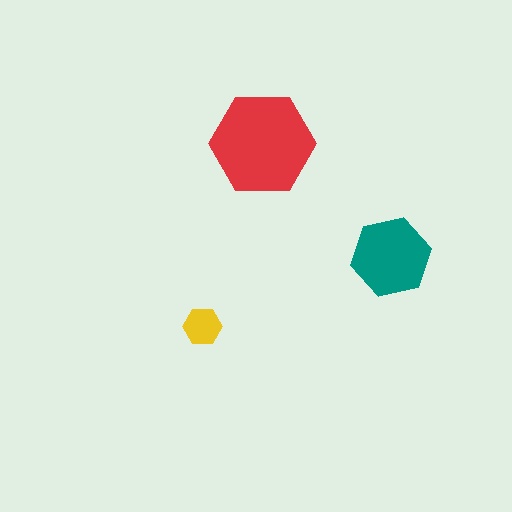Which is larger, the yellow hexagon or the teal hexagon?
The teal one.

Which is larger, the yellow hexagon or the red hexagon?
The red one.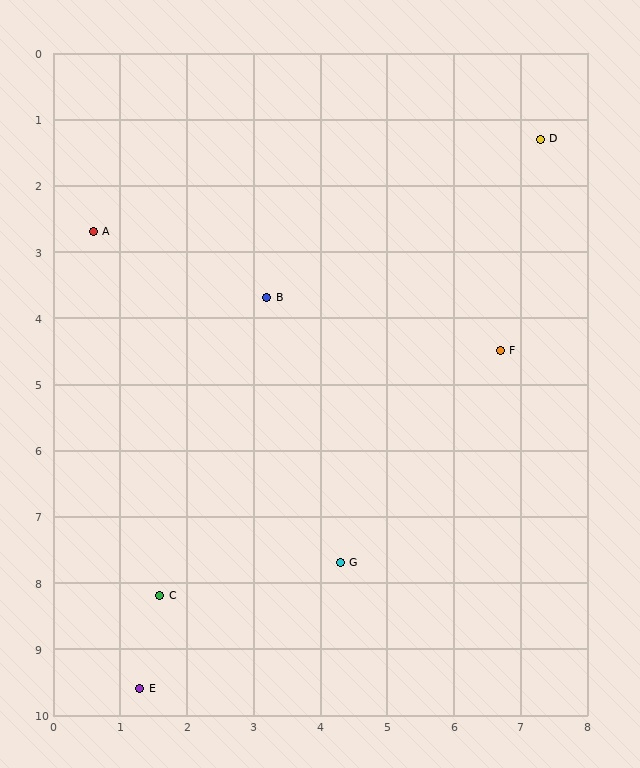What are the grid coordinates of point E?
Point E is at approximately (1.3, 9.6).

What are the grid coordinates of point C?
Point C is at approximately (1.6, 8.2).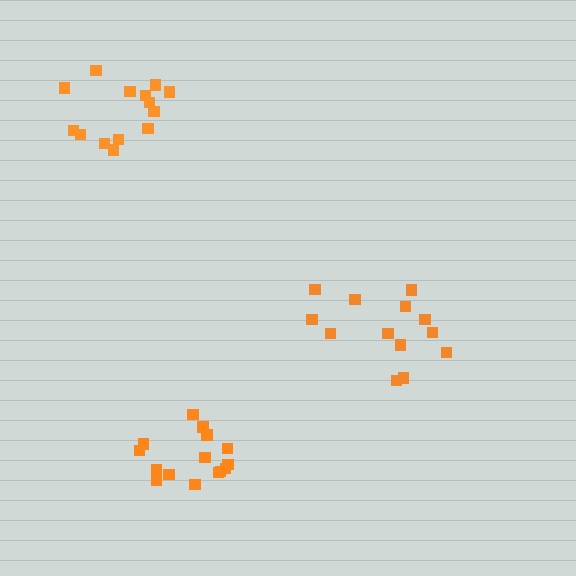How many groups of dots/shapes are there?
There are 3 groups.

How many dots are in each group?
Group 1: 14 dots, Group 2: 13 dots, Group 3: 15 dots (42 total).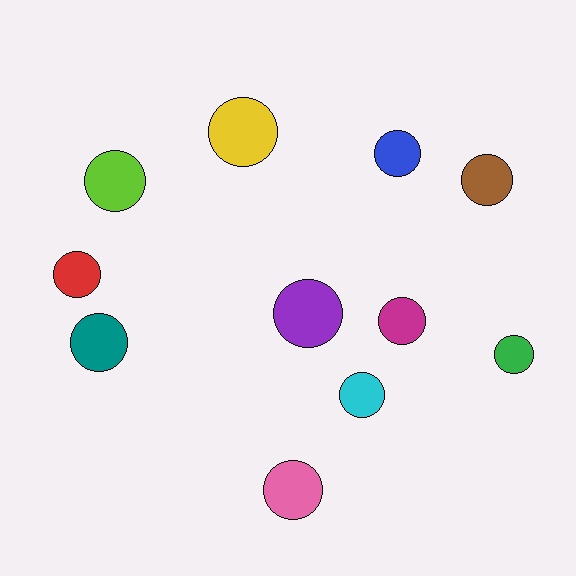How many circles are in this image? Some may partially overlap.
There are 11 circles.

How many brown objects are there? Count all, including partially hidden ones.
There is 1 brown object.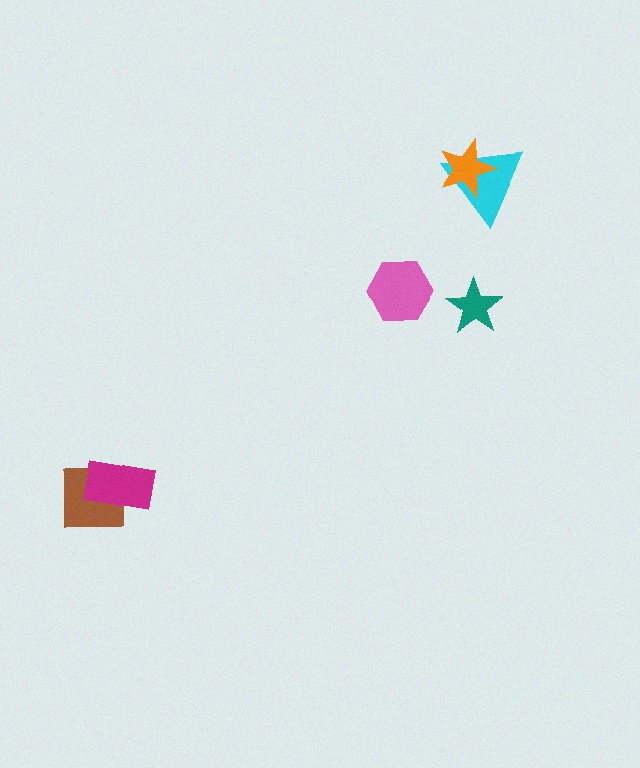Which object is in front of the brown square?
The magenta rectangle is in front of the brown square.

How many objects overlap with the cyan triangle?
1 object overlaps with the cyan triangle.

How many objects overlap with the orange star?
1 object overlaps with the orange star.